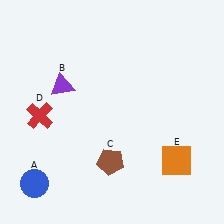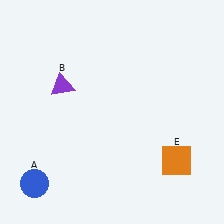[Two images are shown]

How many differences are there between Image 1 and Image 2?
There are 2 differences between the two images.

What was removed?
The red cross (D), the brown pentagon (C) were removed in Image 2.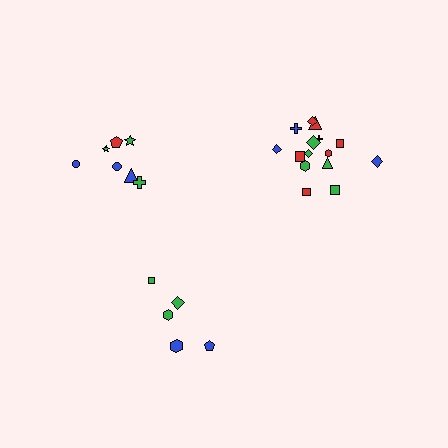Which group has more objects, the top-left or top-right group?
The top-right group.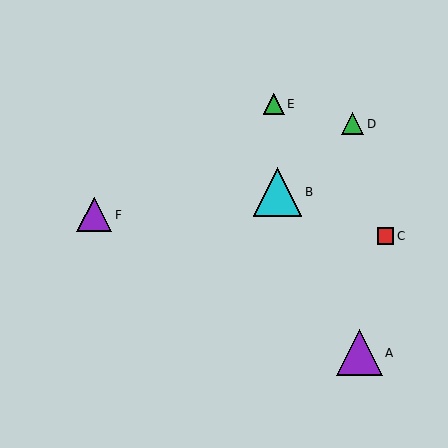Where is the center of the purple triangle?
The center of the purple triangle is at (359, 353).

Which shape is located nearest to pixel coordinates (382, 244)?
The red square (labeled C) at (385, 236) is nearest to that location.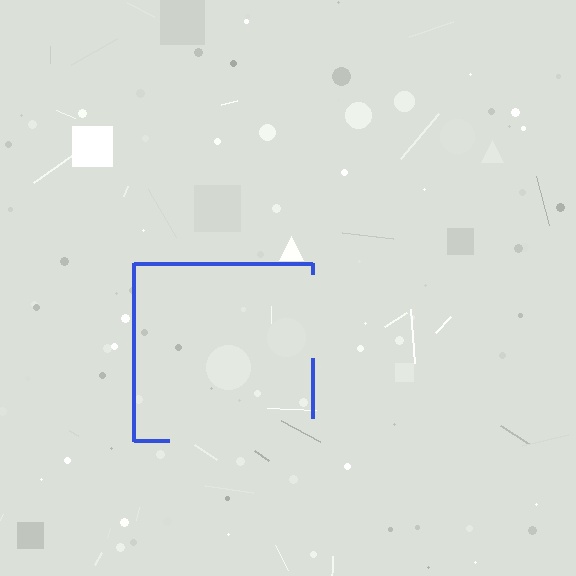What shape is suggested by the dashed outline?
The dashed outline suggests a square.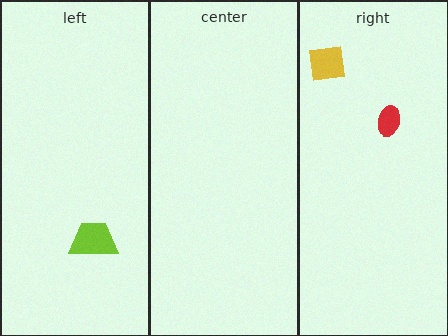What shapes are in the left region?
The lime trapezoid.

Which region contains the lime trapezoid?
The left region.